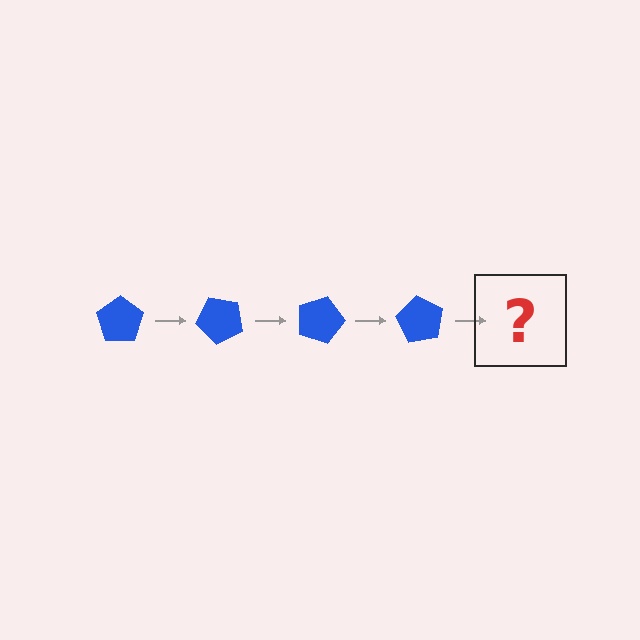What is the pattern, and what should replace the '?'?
The pattern is that the pentagon rotates 45 degrees each step. The '?' should be a blue pentagon rotated 180 degrees.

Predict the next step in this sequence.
The next step is a blue pentagon rotated 180 degrees.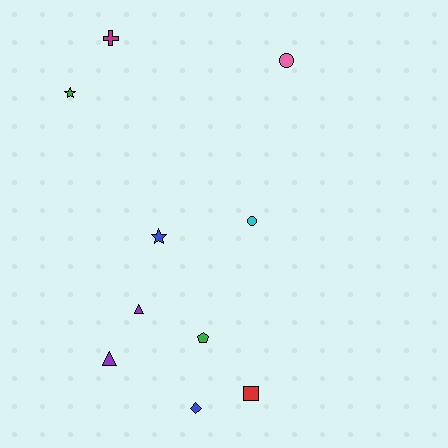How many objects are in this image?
There are 10 objects.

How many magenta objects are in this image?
There is 1 magenta object.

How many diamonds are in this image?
There is 1 diamond.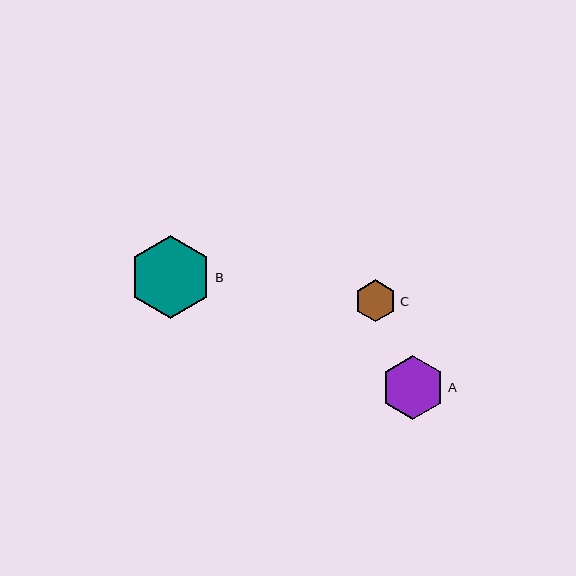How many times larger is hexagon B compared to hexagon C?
Hexagon B is approximately 2.0 times the size of hexagon C.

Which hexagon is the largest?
Hexagon B is the largest with a size of approximately 84 pixels.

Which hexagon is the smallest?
Hexagon C is the smallest with a size of approximately 42 pixels.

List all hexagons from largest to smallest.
From largest to smallest: B, A, C.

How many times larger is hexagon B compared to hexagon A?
Hexagon B is approximately 1.3 times the size of hexagon A.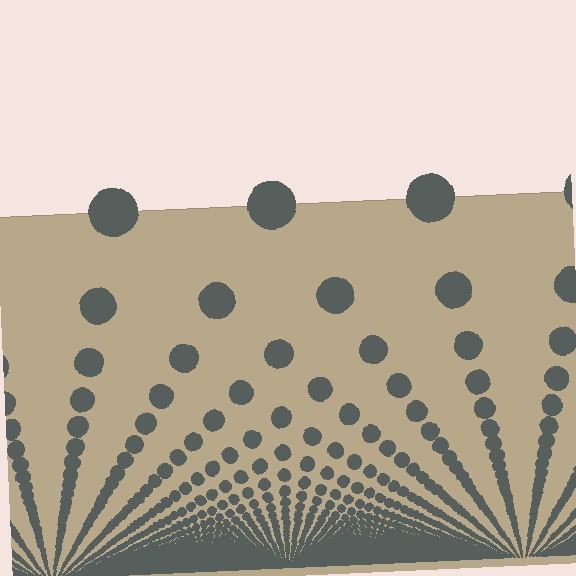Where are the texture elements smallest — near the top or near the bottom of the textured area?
Near the bottom.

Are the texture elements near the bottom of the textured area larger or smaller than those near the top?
Smaller. The gradient is inverted — elements near the bottom are smaller and denser.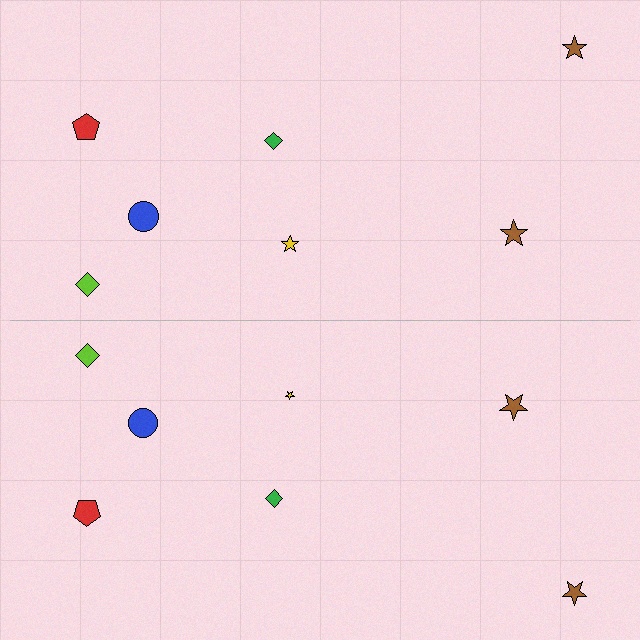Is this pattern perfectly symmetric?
No, the pattern is not perfectly symmetric. The yellow star on the bottom side has a different size than its mirror counterpart.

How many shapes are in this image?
There are 14 shapes in this image.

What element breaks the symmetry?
The yellow star on the bottom side has a different size than its mirror counterpart.